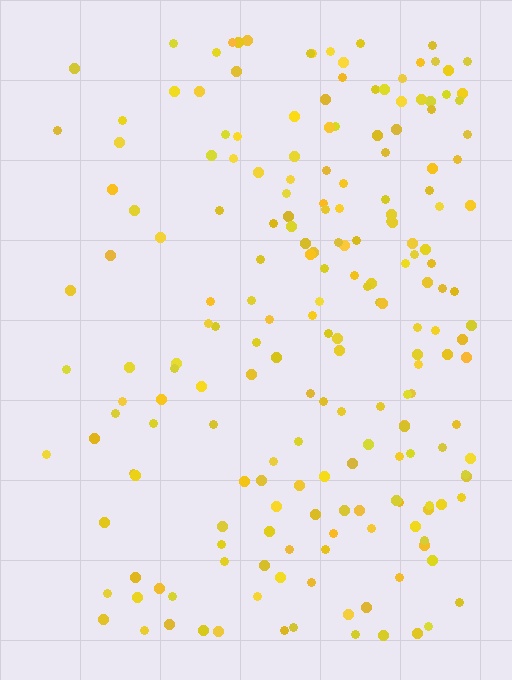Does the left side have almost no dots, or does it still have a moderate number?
Still a moderate number, just noticeably fewer than the right.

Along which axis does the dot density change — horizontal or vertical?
Horizontal.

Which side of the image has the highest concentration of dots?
The right.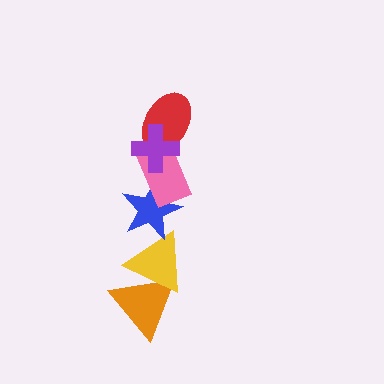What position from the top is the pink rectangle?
The pink rectangle is 3rd from the top.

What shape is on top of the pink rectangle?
The red ellipse is on top of the pink rectangle.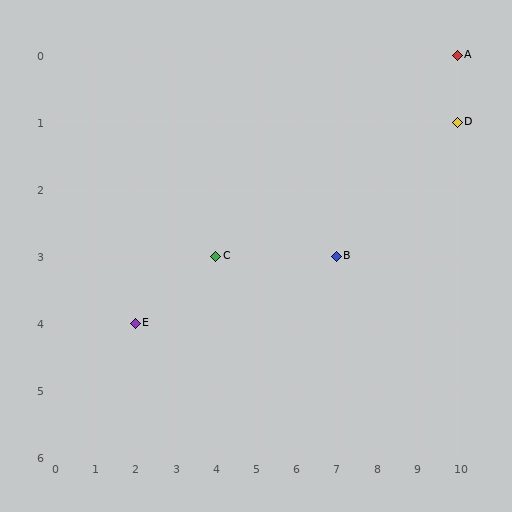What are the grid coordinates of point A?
Point A is at grid coordinates (10, 0).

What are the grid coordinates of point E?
Point E is at grid coordinates (2, 4).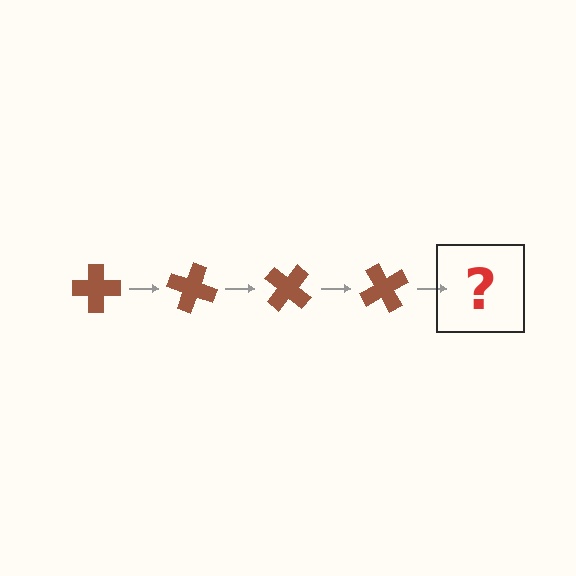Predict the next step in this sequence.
The next step is a brown cross rotated 80 degrees.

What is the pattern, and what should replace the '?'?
The pattern is that the cross rotates 20 degrees each step. The '?' should be a brown cross rotated 80 degrees.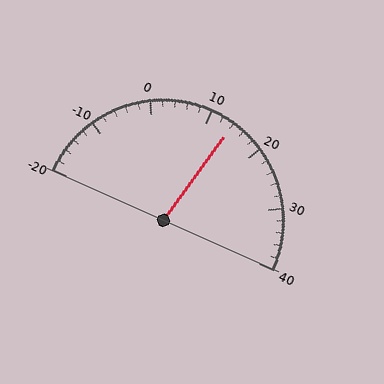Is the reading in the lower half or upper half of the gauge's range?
The reading is in the upper half of the range (-20 to 40).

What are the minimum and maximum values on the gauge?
The gauge ranges from -20 to 40.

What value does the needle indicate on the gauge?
The needle indicates approximately 14.